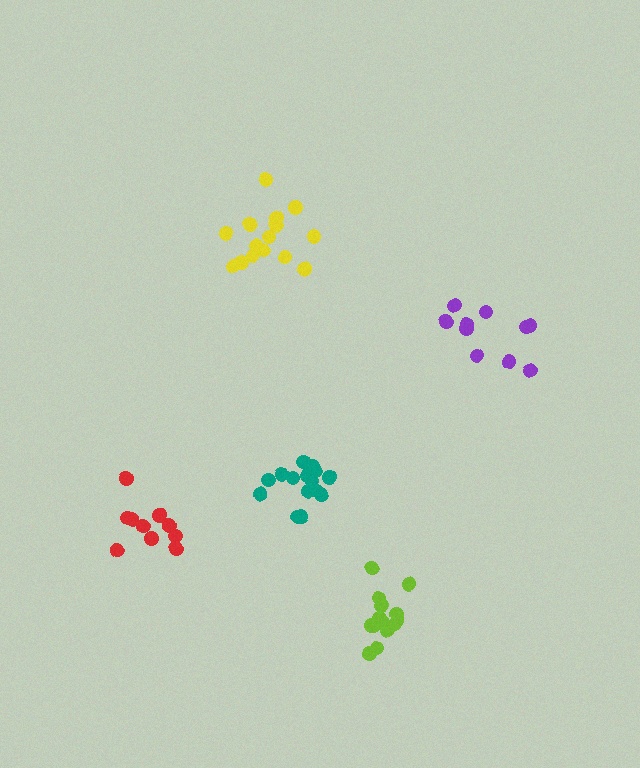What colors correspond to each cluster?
The clusters are colored: purple, teal, yellow, lime, red.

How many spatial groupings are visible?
There are 5 spatial groupings.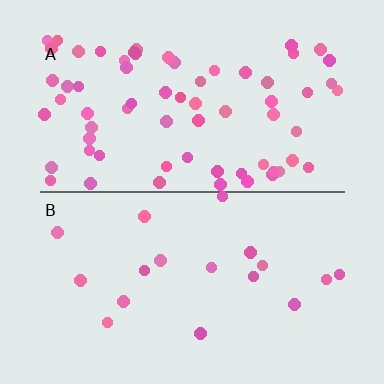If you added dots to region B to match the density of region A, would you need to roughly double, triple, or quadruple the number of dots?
Approximately quadruple.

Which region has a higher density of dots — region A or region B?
A (the top).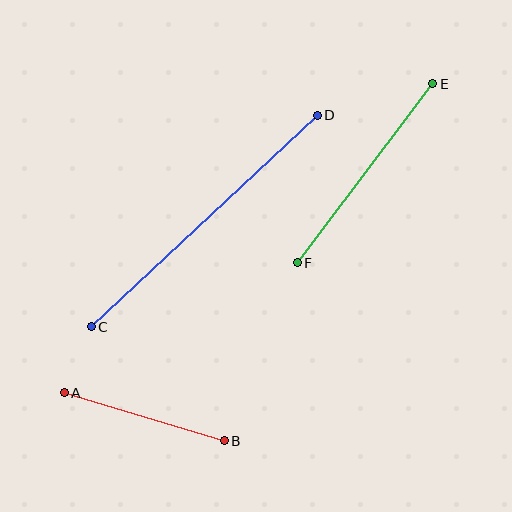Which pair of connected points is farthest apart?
Points C and D are farthest apart.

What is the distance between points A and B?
The distance is approximately 167 pixels.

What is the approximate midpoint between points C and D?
The midpoint is at approximately (204, 221) pixels.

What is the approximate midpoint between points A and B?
The midpoint is at approximately (144, 417) pixels.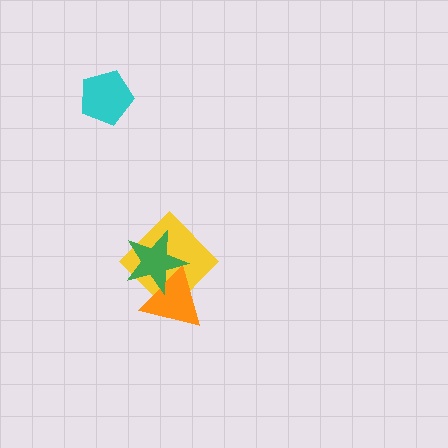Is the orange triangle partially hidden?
Yes, it is partially covered by another shape.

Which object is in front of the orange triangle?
The green star is in front of the orange triangle.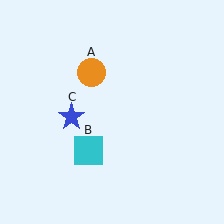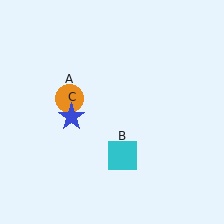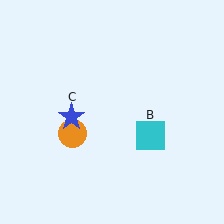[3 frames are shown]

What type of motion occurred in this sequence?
The orange circle (object A), cyan square (object B) rotated counterclockwise around the center of the scene.